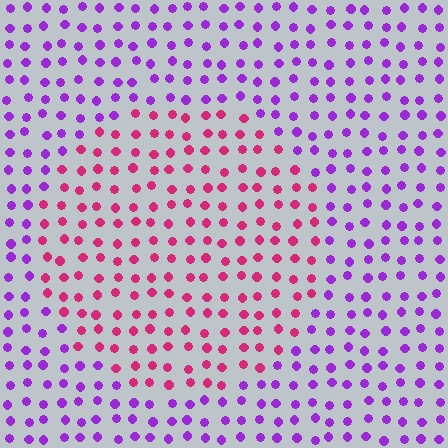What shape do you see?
I see a circle.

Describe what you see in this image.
The image is filled with small purple elements in a uniform arrangement. A circle-shaped region is visible where the elements are tinted to a slightly different hue, forming a subtle color boundary.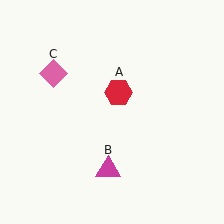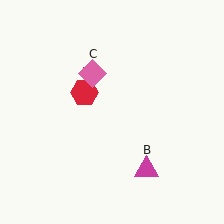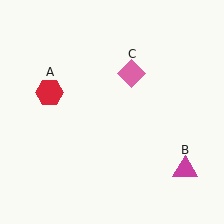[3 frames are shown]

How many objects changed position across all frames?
3 objects changed position: red hexagon (object A), magenta triangle (object B), pink diamond (object C).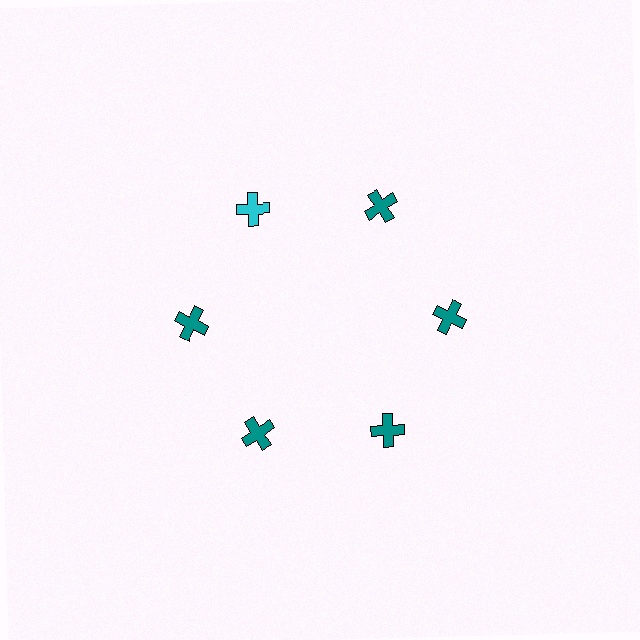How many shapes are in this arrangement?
There are 6 shapes arranged in a ring pattern.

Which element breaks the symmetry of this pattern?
The cyan cross at roughly the 11 o'clock position breaks the symmetry. All other shapes are teal crosses.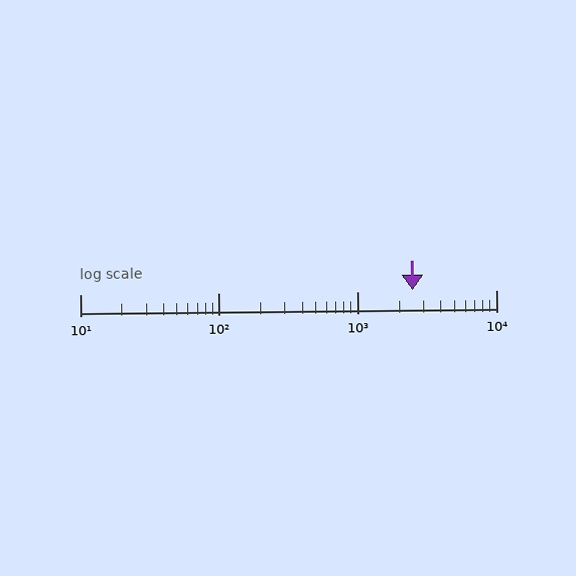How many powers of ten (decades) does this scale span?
The scale spans 3 decades, from 10 to 10000.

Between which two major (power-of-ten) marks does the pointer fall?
The pointer is between 1000 and 10000.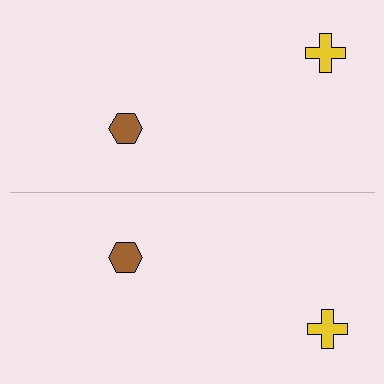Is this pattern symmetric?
Yes, this pattern has bilateral (reflection) symmetry.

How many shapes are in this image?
There are 4 shapes in this image.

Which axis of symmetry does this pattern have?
The pattern has a horizontal axis of symmetry running through the center of the image.